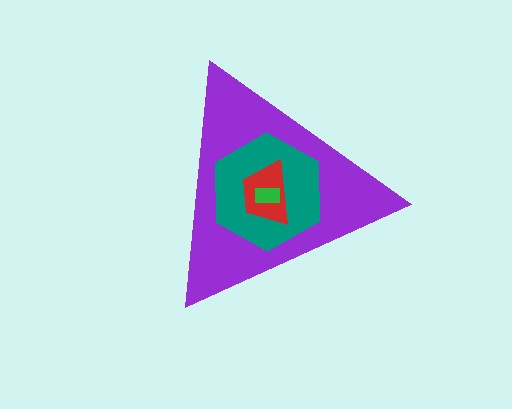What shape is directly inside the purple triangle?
The teal hexagon.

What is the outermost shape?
The purple triangle.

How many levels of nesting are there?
4.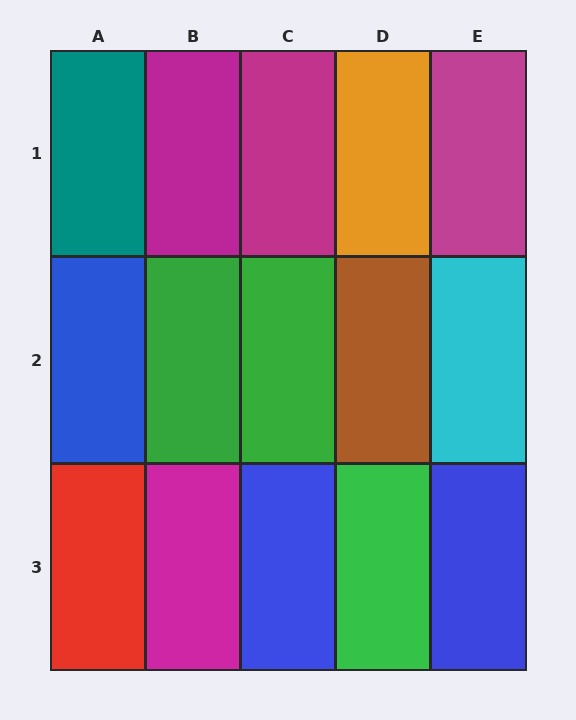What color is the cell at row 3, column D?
Green.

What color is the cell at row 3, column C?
Blue.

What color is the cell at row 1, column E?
Magenta.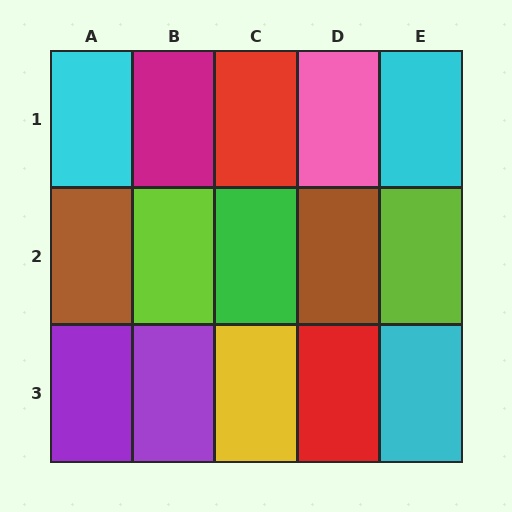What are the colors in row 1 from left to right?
Cyan, magenta, red, pink, cyan.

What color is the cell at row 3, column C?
Yellow.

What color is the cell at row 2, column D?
Brown.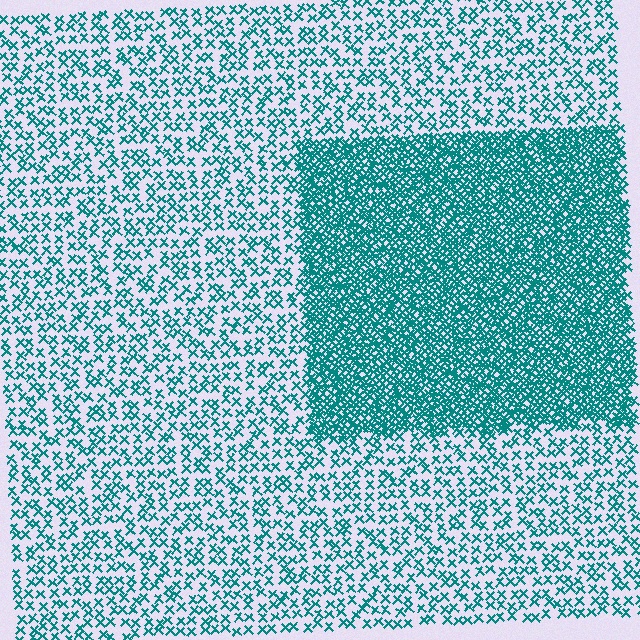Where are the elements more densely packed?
The elements are more densely packed inside the rectangle boundary.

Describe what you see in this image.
The image contains small teal elements arranged at two different densities. A rectangle-shaped region is visible where the elements are more densely packed than the surrounding area.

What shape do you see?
I see a rectangle.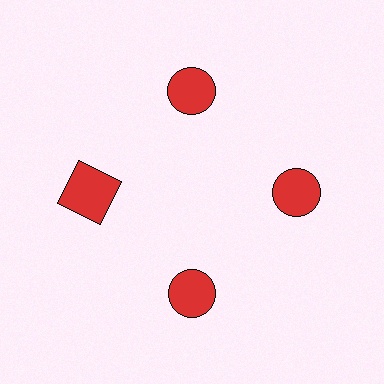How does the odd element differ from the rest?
It has a different shape: square instead of circle.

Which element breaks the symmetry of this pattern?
The red square at roughly the 9 o'clock position breaks the symmetry. All other shapes are red circles.